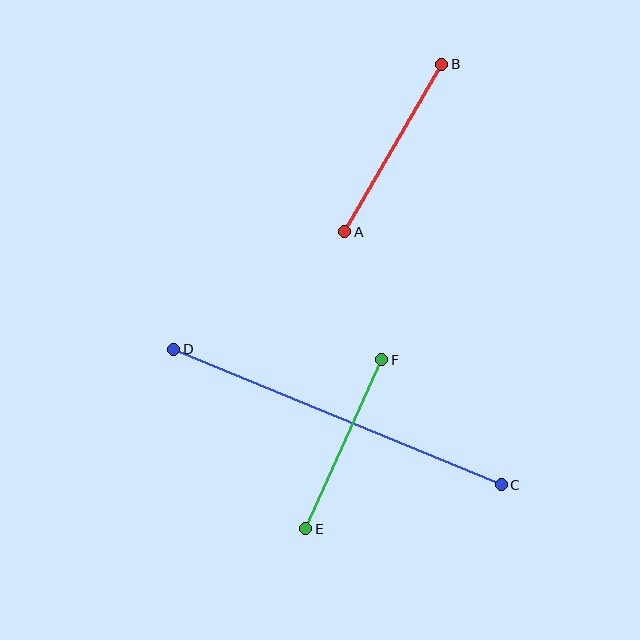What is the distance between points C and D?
The distance is approximately 354 pixels.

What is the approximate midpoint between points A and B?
The midpoint is at approximately (393, 148) pixels.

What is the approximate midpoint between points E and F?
The midpoint is at approximately (344, 444) pixels.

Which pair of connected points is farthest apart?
Points C and D are farthest apart.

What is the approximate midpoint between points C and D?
The midpoint is at approximately (338, 417) pixels.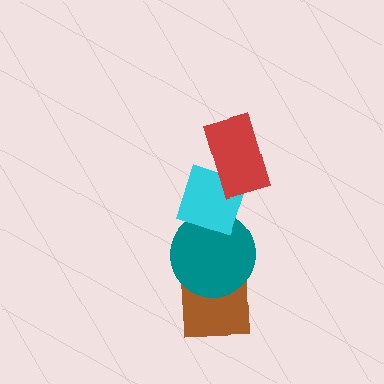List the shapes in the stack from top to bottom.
From top to bottom: the red rectangle, the cyan diamond, the teal circle, the brown square.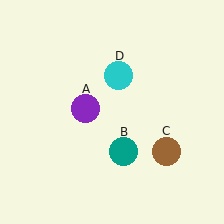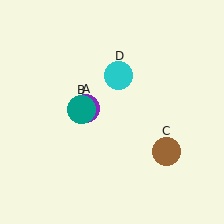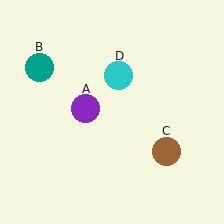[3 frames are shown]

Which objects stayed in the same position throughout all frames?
Purple circle (object A) and brown circle (object C) and cyan circle (object D) remained stationary.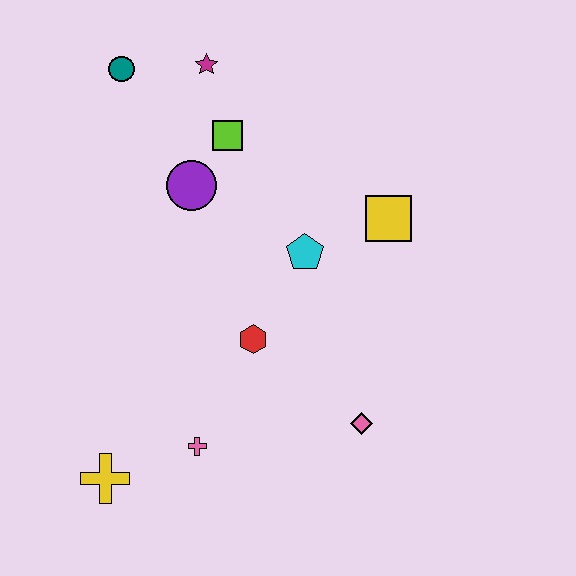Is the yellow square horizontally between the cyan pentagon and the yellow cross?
No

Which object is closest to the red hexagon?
The cyan pentagon is closest to the red hexagon.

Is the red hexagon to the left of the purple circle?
No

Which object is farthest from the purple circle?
The yellow cross is farthest from the purple circle.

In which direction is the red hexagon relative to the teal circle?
The red hexagon is below the teal circle.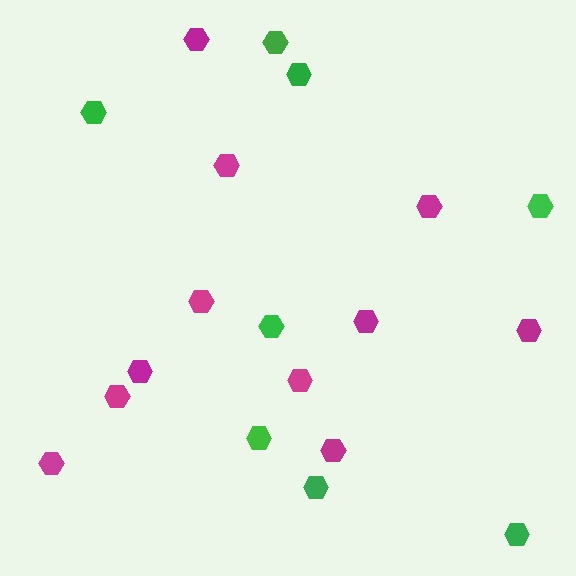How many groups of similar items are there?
There are 2 groups: one group of magenta hexagons (11) and one group of green hexagons (8).